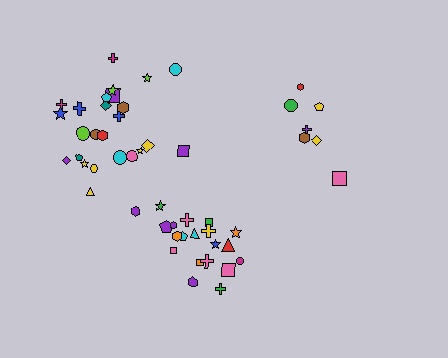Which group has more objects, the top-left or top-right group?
The top-left group.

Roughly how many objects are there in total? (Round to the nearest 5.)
Roughly 55 objects in total.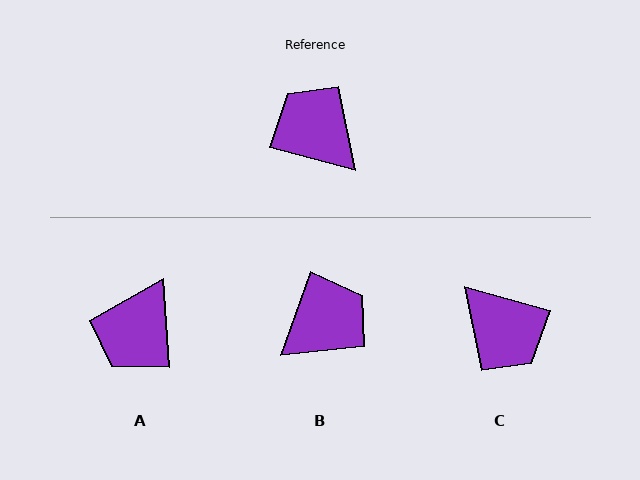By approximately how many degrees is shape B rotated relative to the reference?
Approximately 95 degrees clockwise.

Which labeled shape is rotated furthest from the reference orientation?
C, about 180 degrees away.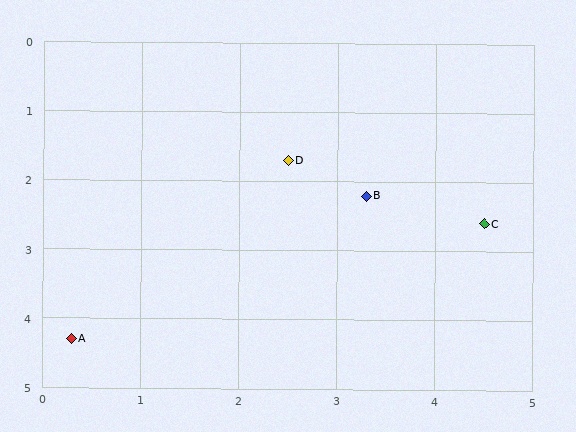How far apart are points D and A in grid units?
Points D and A are about 3.4 grid units apart.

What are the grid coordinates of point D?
Point D is at approximately (2.5, 1.7).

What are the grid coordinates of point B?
Point B is at approximately (3.3, 2.2).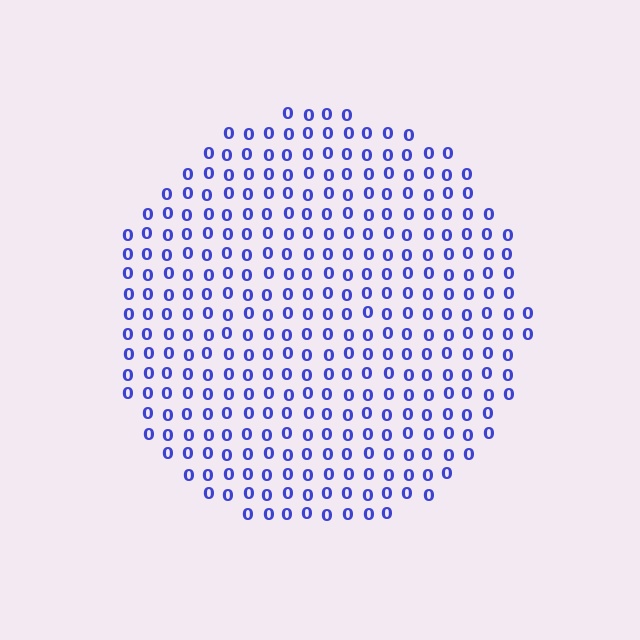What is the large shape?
The large shape is a circle.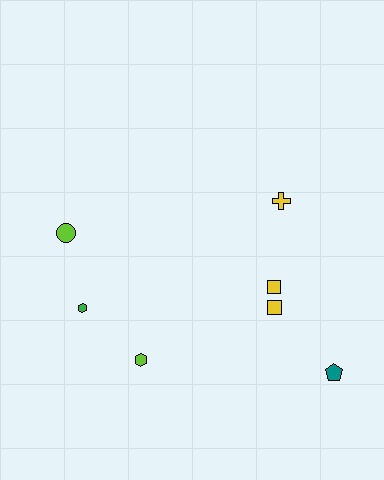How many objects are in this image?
There are 7 objects.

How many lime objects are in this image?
There are 2 lime objects.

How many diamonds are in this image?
There are no diamonds.